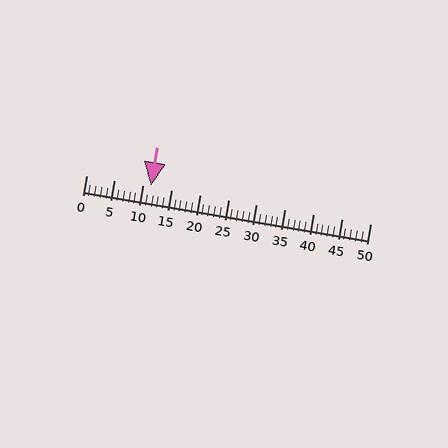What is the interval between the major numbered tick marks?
The major tick marks are spaced 5 units apart.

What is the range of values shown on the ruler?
The ruler shows values from 0 to 50.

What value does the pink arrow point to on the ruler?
The pink arrow points to approximately 11.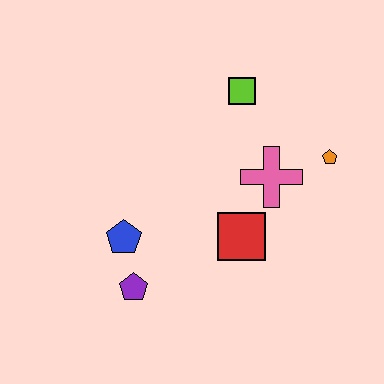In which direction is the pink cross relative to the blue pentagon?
The pink cross is to the right of the blue pentagon.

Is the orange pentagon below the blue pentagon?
No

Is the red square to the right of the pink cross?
No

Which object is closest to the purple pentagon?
The blue pentagon is closest to the purple pentagon.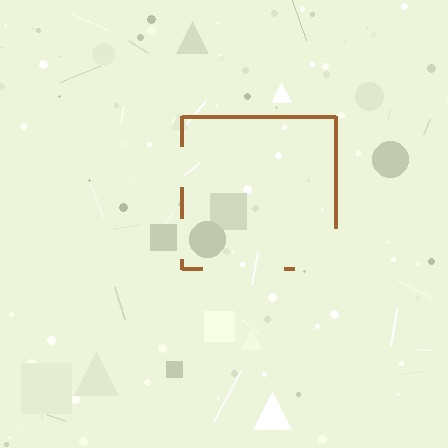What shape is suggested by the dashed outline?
The dashed outline suggests a square.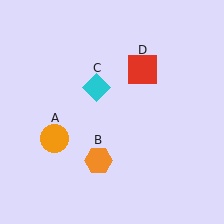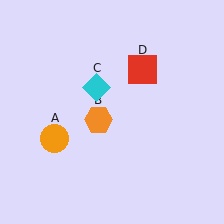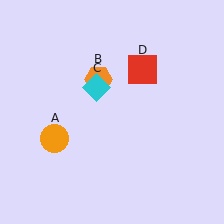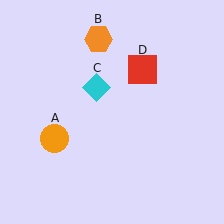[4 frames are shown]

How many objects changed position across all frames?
1 object changed position: orange hexagon (object B).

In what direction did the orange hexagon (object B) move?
The orange hexagon (object B) moved up.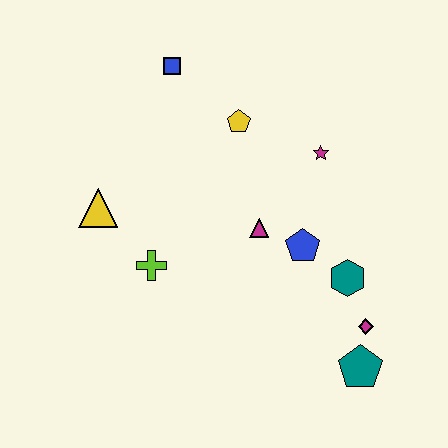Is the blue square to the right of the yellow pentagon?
No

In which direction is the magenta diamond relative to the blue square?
The magenta diamond is below the blue square.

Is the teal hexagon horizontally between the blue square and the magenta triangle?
No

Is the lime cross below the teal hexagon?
No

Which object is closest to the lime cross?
The yellow triangle is closest to the lime cross.